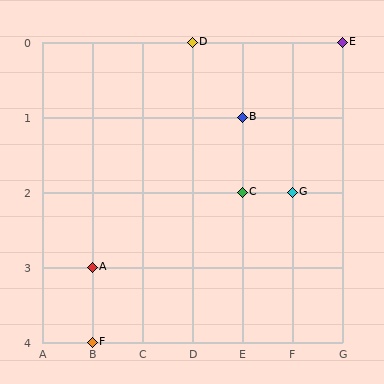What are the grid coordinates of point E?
Point E is at grid coordinates (G, 0).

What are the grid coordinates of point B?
Point B is at grid coordinates (E, 1).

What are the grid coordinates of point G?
Point G is at grid coordinates (F, 2).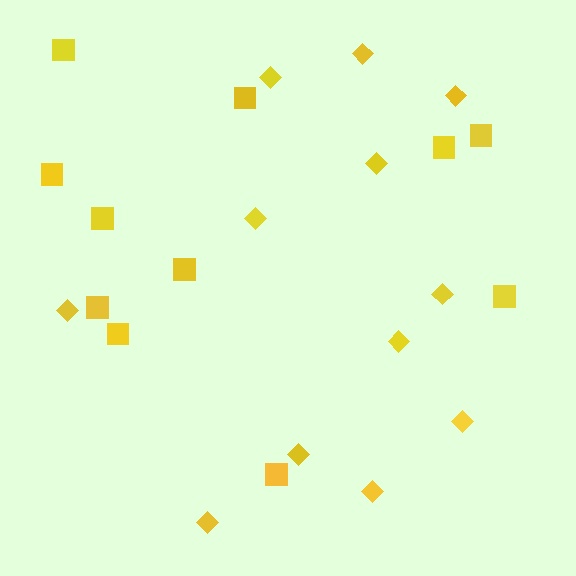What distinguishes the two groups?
There are 2 groups: one group of diamonds (12) and one group of squares (11).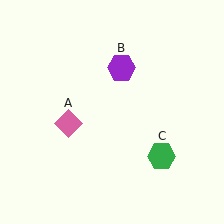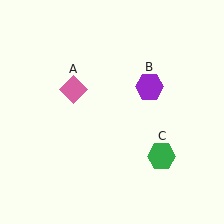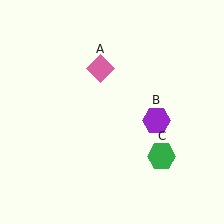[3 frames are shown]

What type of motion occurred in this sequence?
The pink diamond (object A), purple hexagon (object B) rotated clockwise around the center of the scene.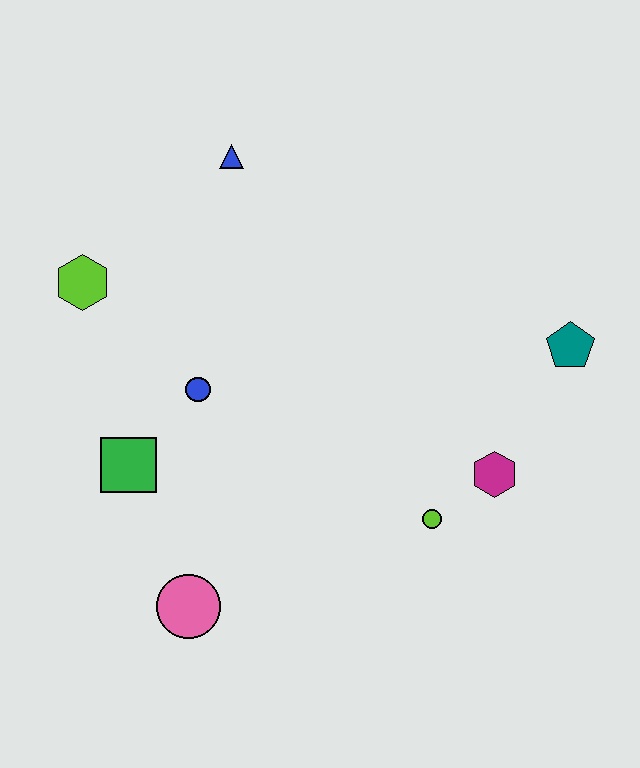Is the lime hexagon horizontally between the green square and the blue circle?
No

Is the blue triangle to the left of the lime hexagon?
No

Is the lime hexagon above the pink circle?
Yes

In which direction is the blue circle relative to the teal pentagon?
The blue circle is to the left of the teal pentagon.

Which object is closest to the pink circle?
The green square is closest to the pink circle.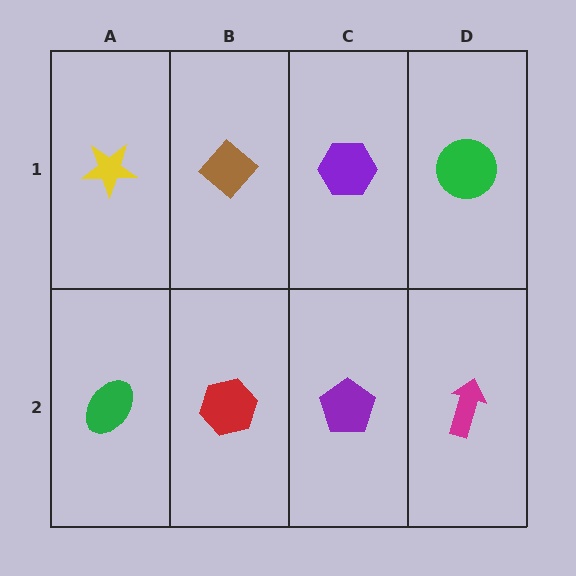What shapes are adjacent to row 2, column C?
A purple hexagon (row 1, column C), a red hexagon (row 2, column B), a magenta arrow (row 2, column D).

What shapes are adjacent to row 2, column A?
A yellow star (row 1, column A), a red hexagon (row 2, column B).